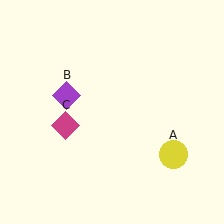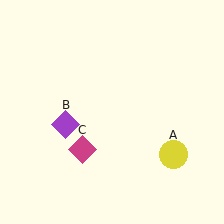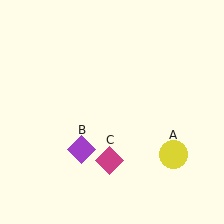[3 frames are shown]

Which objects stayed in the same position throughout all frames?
Yellow circle (object A) remained stationary.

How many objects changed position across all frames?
2 objects changed position: purple diamond (object B), magenta diamond (object C).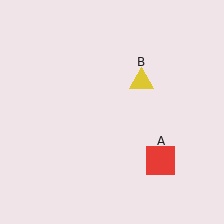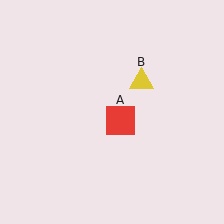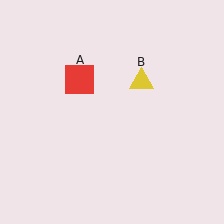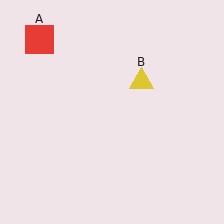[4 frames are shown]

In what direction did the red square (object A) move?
The red square (object A) moved up and to the left.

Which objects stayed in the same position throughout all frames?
Yellow triangle (object B) remained stationary.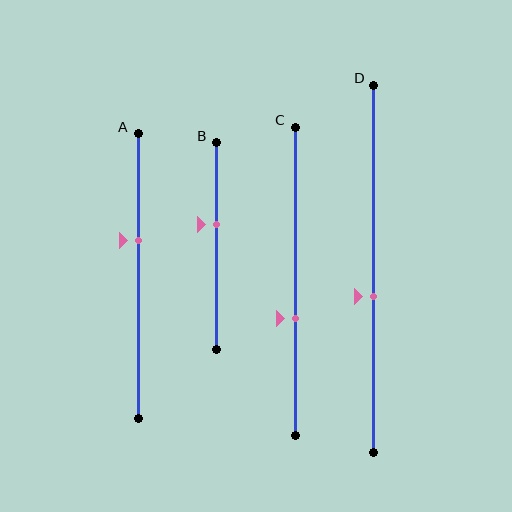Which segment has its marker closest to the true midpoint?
Segment D has its marker closest to the true midpoint.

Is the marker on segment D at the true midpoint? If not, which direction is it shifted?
No, the marker on segment D is shifted downward by about 8% of the segment length.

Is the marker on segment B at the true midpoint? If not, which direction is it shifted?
No, the marker on segment B is shifted upward by about 11% of the segment length.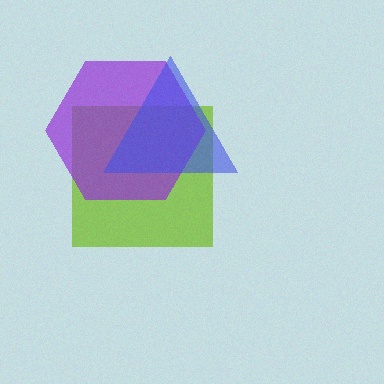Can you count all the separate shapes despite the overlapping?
Yes, there are 3 separate shapes.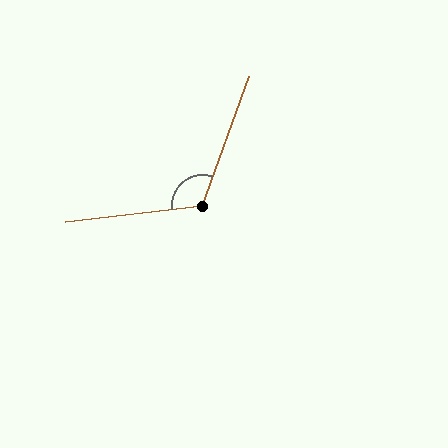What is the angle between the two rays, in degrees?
Approximately 117 degrees.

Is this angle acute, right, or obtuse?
It is obtuse.